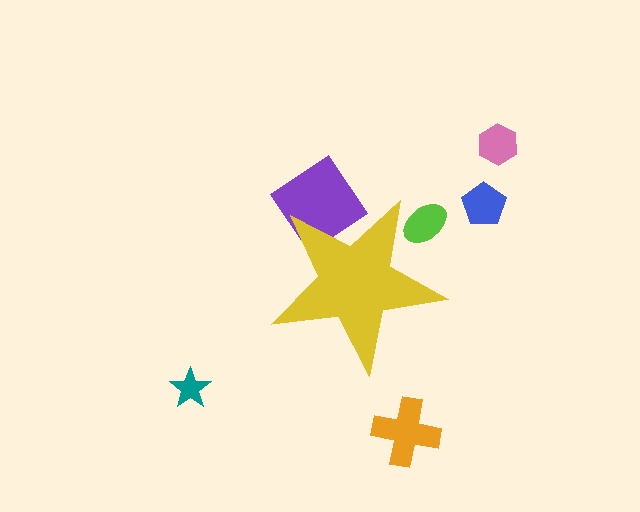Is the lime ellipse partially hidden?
Yes, the lime ellipse is partially hidden behind the yellow star.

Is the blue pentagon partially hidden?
No, the blue pentagon is fully visible.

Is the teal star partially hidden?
No, the teal star is fully visible.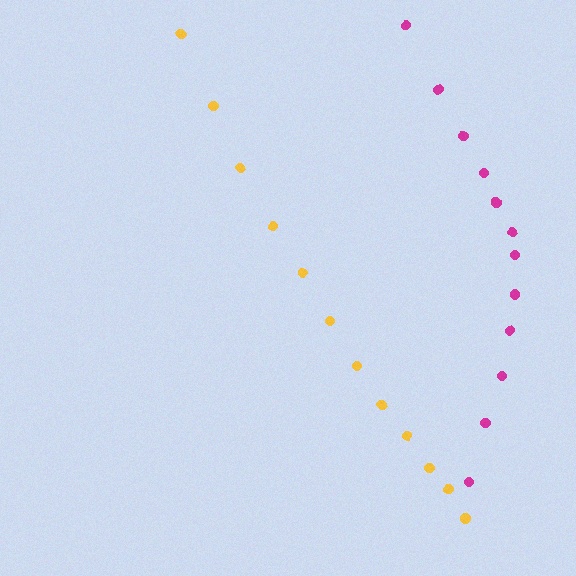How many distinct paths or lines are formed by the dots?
There are 2 distinct paths.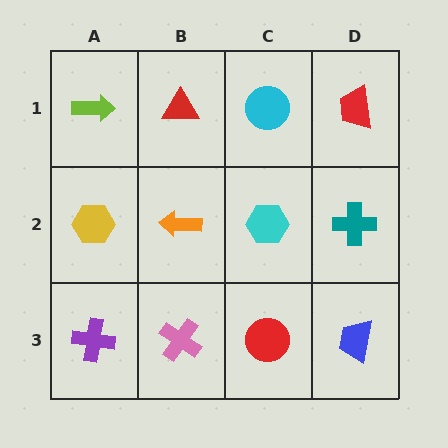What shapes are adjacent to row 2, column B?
A red triangle (row 1, column B), a pink cross (row 3, column B), a yellow hexagon (row 2, column A), a cyan hexagon (row 2, column C).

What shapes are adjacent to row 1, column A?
A yellow hexagon (row 2, column A), a red triangle (row 1, column B).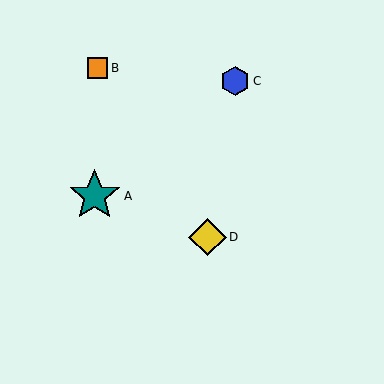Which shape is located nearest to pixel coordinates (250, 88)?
The blue hexagon (labeled C) at (235, 81) is nearest to that location.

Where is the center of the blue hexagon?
The center of the blue hexagon is at (235, 81).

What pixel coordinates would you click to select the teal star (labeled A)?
Click at (95, 196) to select the teal star A.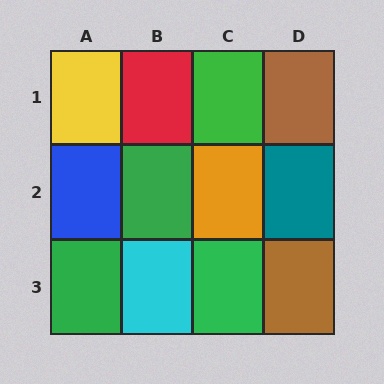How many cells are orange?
1 cell is orange.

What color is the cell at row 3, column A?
Green.